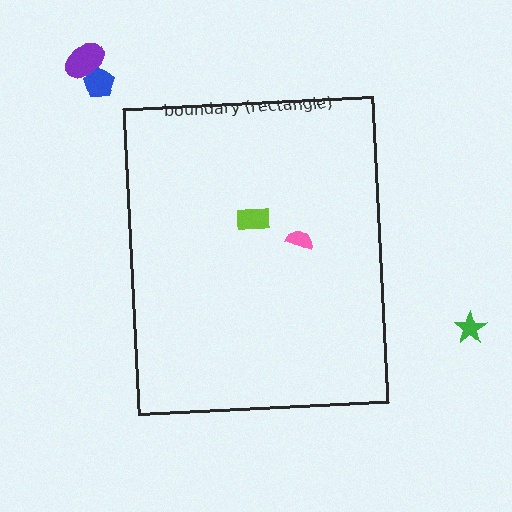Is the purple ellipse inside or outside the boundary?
Outside.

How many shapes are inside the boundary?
2 inside, 3 outside.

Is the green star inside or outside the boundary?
Outside.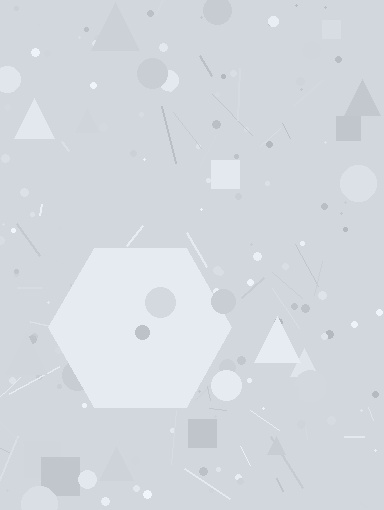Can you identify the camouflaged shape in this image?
The camouflaged shape is a hexagon.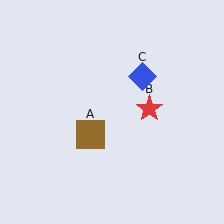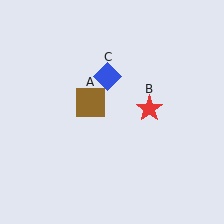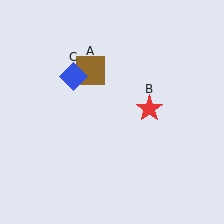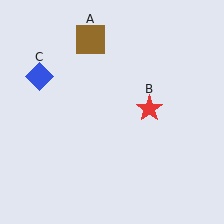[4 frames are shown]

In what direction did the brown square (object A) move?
The brown square (object A) moved up.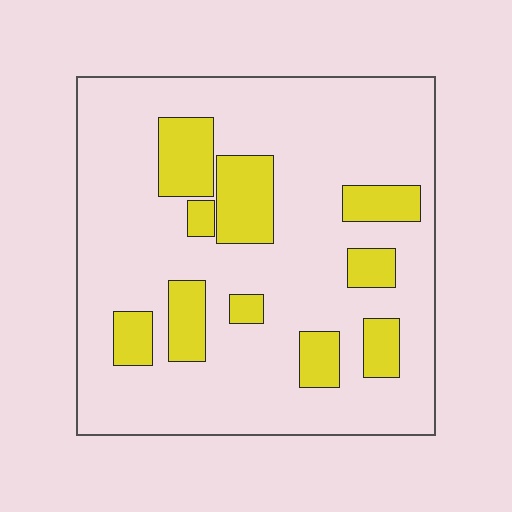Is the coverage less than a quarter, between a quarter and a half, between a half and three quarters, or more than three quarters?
Less than a quarter.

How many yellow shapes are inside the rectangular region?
10.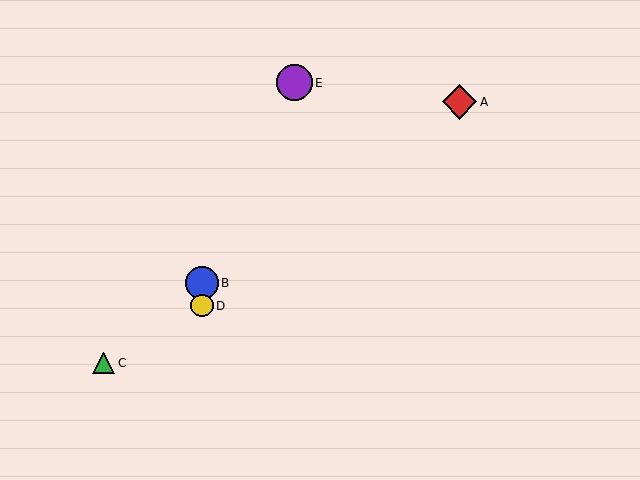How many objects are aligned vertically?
2 objects (B, D) are aligned vertically.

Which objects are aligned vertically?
Objects B, D are aligned vertically.